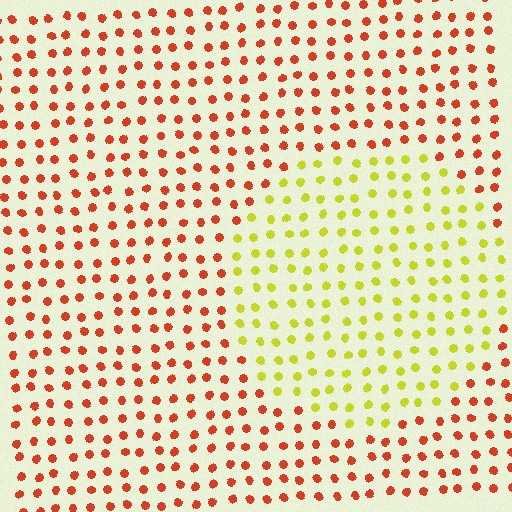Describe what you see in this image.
The image is filled with small red elements in a uniform arrangement. A circle-shaped region is visible where the elements are tinted to a slightly different hue, forming a subtle color boundary.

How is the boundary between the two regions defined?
The boundary is defined purely by a slight shift in hue (about 58 degrees). Spacing, size, and orientation are identical on both sides.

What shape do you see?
I see a circle.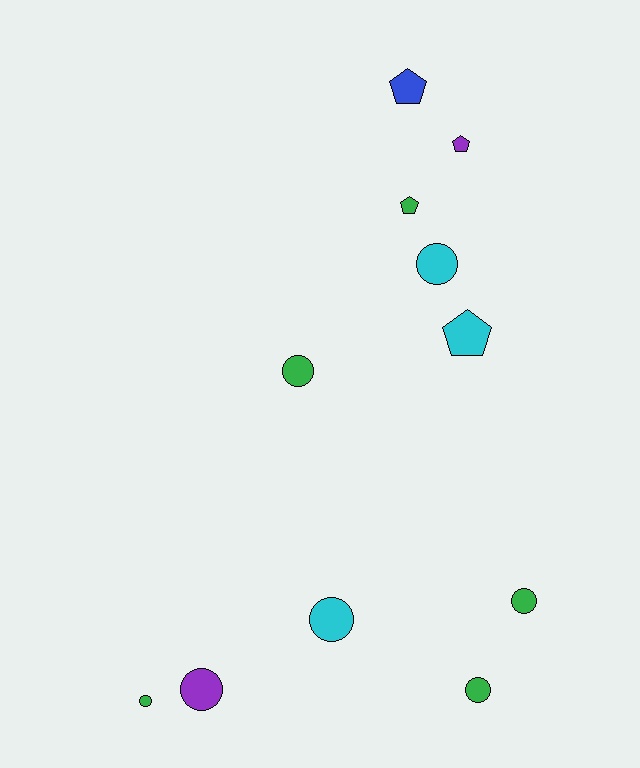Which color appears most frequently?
Green, with 5 objects.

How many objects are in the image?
There are 11 objects.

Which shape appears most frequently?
Circle, with 7 objects.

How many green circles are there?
There are 4 green circles.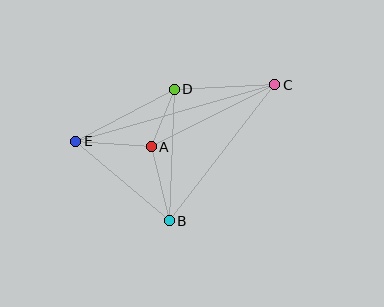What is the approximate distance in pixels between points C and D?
The distance between C and D is approximately 101 pixels.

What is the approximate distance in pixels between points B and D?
The distance between B and D is approximately 132 pixels.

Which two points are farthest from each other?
Points C and E are farthest from each other.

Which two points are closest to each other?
Points A and D are closest to each other.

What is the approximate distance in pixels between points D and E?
The distance between D and E is approximately 111 pixels.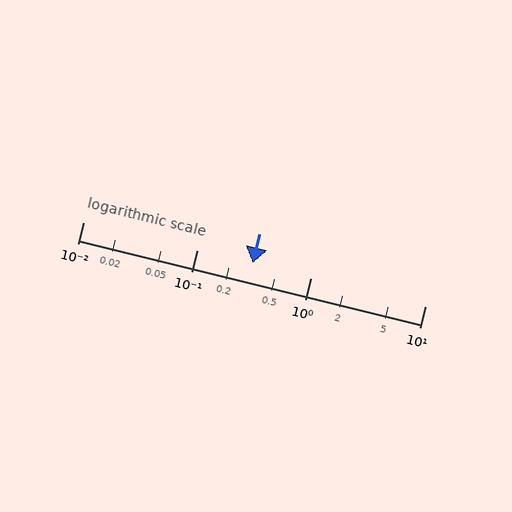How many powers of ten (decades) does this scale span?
The scale spans 3 decades, from 0.01 to 10.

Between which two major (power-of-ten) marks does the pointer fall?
The pointer is between 0.1 and 1.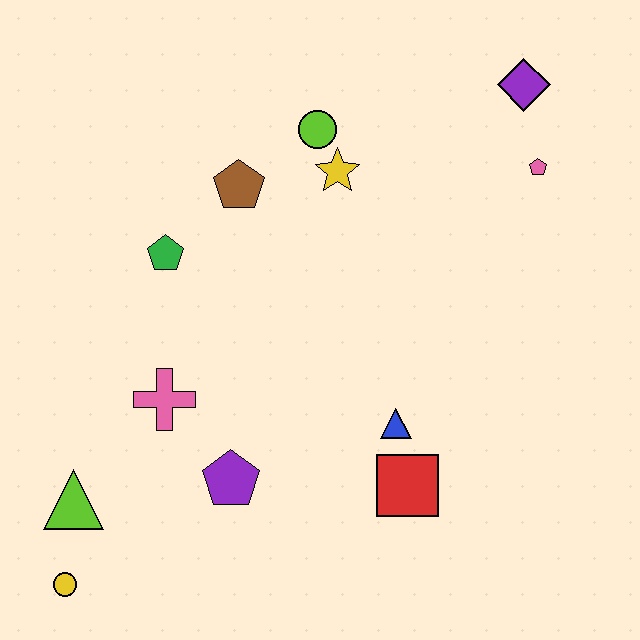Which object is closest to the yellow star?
The lime circle is closest to the yellow star.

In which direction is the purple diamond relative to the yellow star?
The purple diamond is to the right of the yellow star.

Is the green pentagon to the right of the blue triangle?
No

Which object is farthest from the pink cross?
The purple diamond is farthest from the pink cross.